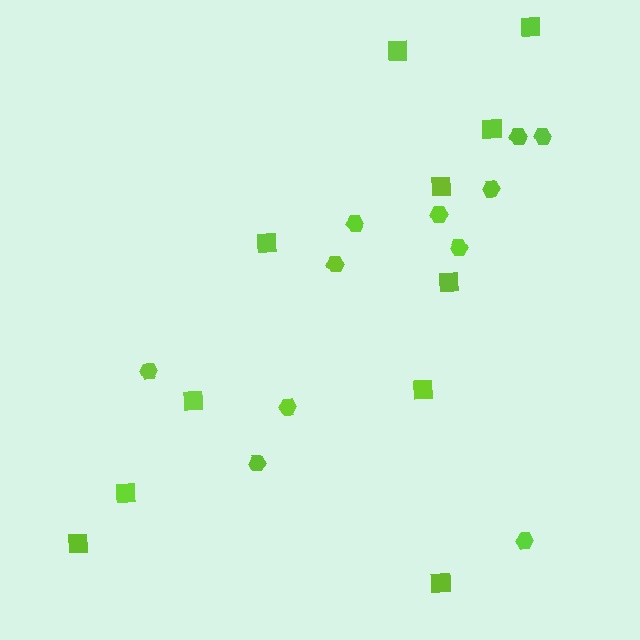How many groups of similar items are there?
There are 2 groups: one group of squares (11) and one group of hexagons (11).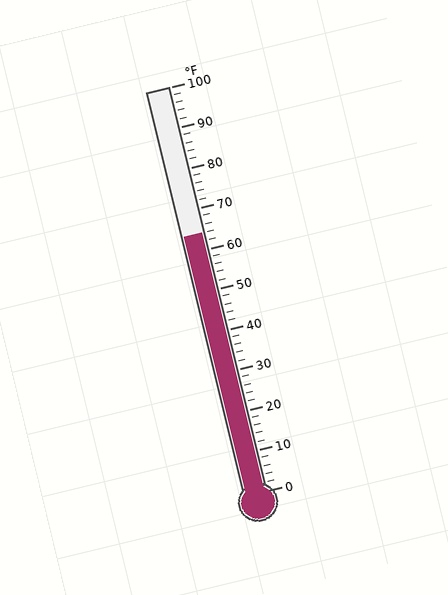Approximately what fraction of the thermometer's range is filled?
The thermometer is filled to approximately 65% of its range.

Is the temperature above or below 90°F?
The temperature is below 90°F.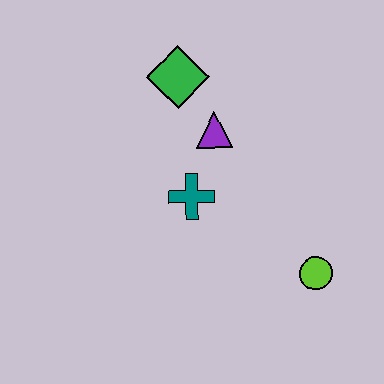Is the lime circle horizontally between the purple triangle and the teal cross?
No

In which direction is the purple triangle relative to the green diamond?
The purple triangle is below the green diamond.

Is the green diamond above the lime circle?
Yes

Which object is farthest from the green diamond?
The lime circle is farthest from the green diamond.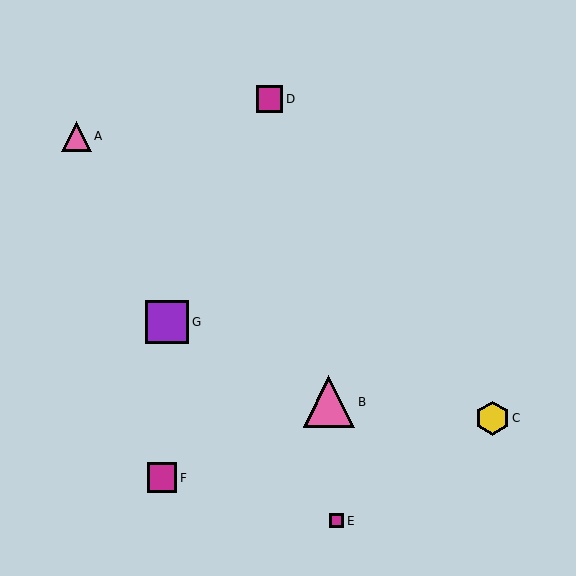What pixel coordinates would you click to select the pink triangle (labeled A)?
Click at (76, 136) to select the pink triangle A.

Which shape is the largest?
The pink triangle (labeled B) is the largest.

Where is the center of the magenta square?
The center of the magenta square is at (337, 521).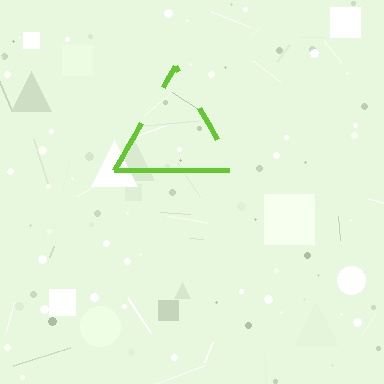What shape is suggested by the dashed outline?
The dashed outline suggests a triangle.